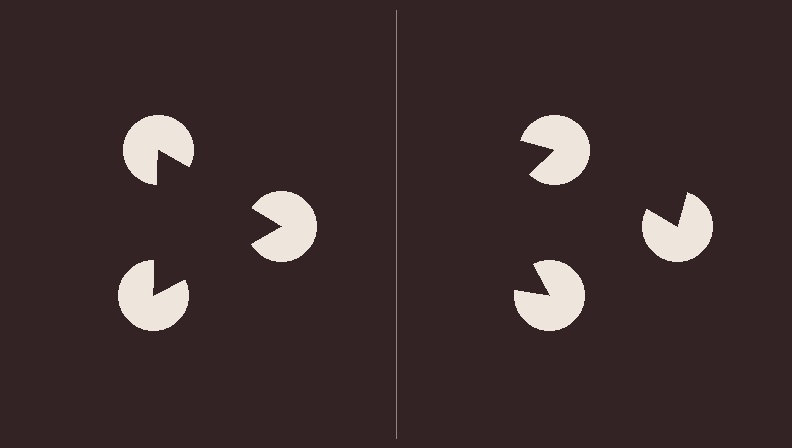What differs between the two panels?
The pac-man discs are positioned identically on both sides; only the wedge orientations differ. On the left they align to a triangle; on the right they are misaligned.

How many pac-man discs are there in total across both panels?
6 — 3 on each side.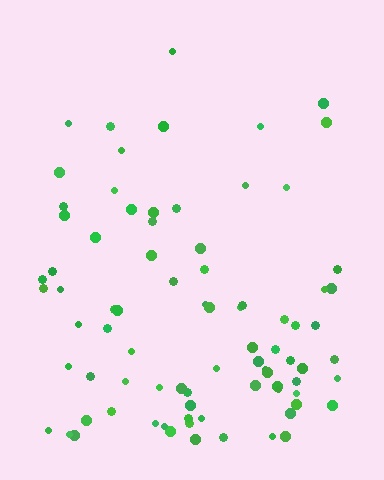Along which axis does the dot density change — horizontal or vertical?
Vertical.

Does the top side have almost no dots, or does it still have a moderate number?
Still a moderate number, just noticeably fewer than the bottom.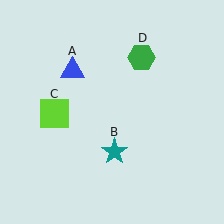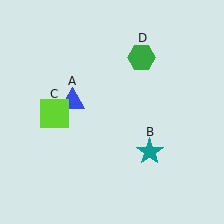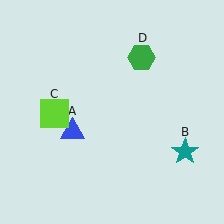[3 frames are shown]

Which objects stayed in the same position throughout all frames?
Lime square (object C) and green hexagon (object D) remained stationary.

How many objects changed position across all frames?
2 objects changed position: blue triangle (object A), teal star (object B).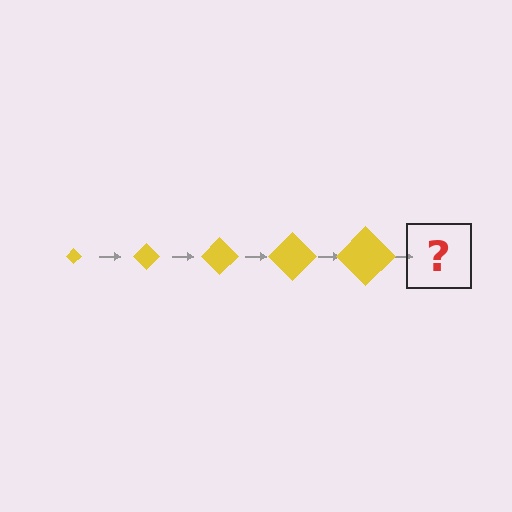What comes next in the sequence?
The next element should be a yellow diamond, larger than the previous one.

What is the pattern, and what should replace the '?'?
The pattern is that the diamond gets progressively larger each step. The '?' should be a yellow diamond, larger than the previous one.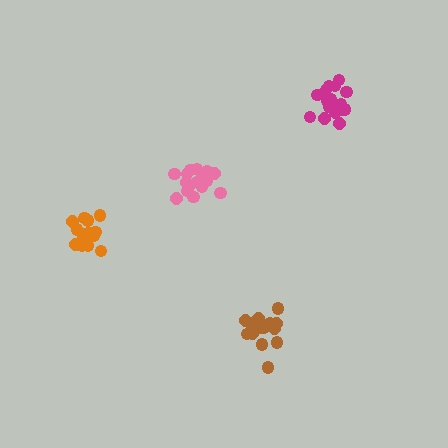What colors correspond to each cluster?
The clusters are colored: pink, orange, brown, magenta.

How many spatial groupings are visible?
There are 4 spatial groupings.